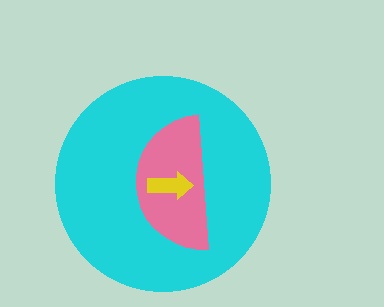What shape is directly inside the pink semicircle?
The yellow arrow.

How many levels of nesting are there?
3.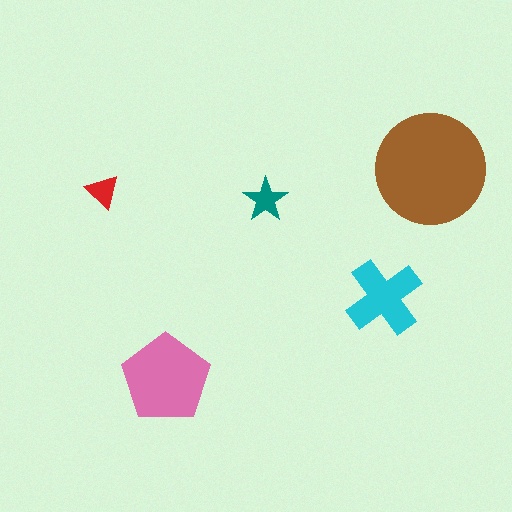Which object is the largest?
The brown circle.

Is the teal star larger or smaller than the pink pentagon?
Smaller.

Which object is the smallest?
The red triangle.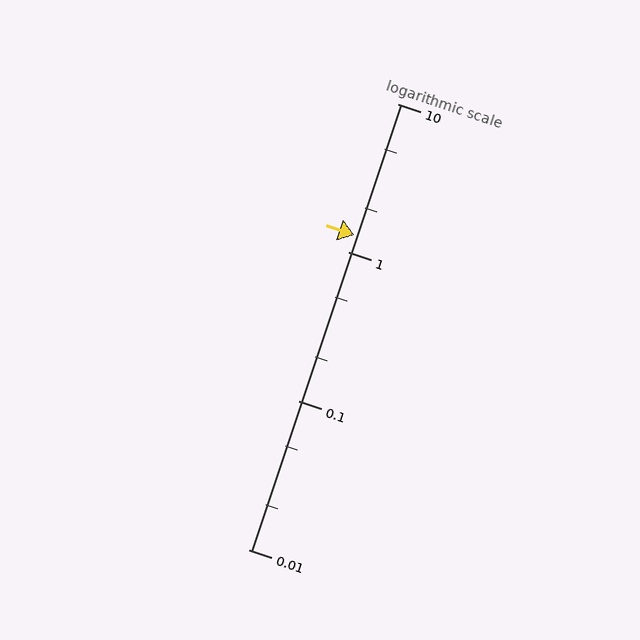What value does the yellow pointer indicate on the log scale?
The pointer indicates approximately 1.3.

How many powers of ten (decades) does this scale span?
The scale spans 3 decades, from 0.01 to 10.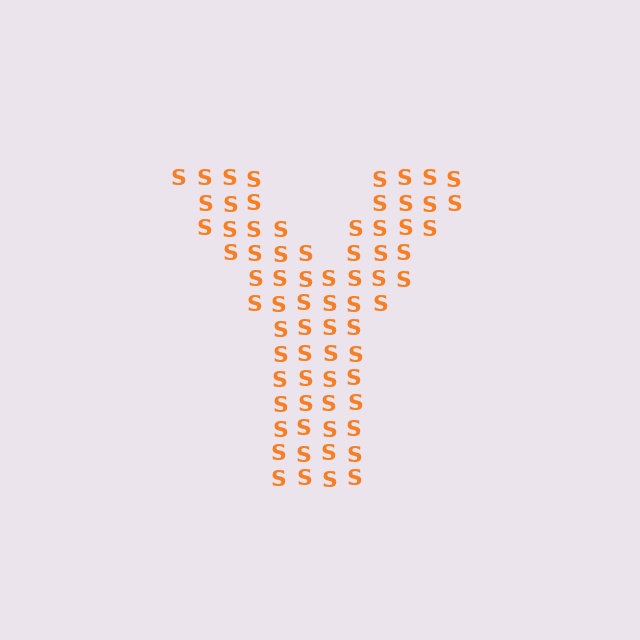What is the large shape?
The large shape is the letter Y.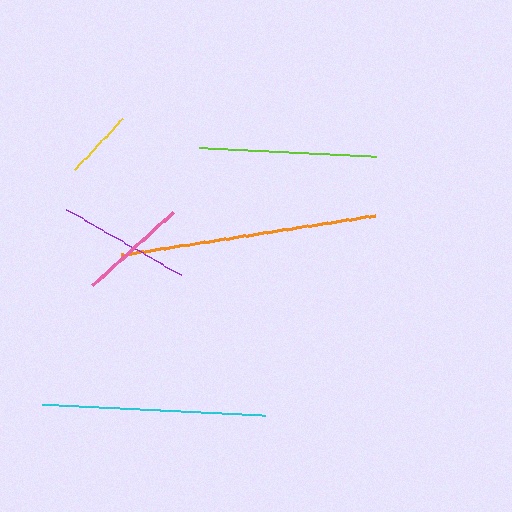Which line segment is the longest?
The orange line is the longest at approximately 258 pixels.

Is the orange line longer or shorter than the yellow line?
The orange line is longer than the yellow line.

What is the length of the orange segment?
The orange segment is approximately 258 pixels long.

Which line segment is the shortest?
The yellow line is the shortest at approximately 69 pixels.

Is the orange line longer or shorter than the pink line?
The orange line is longer than the pink line.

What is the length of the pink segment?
The pink segment is approximately 109 pixels long.